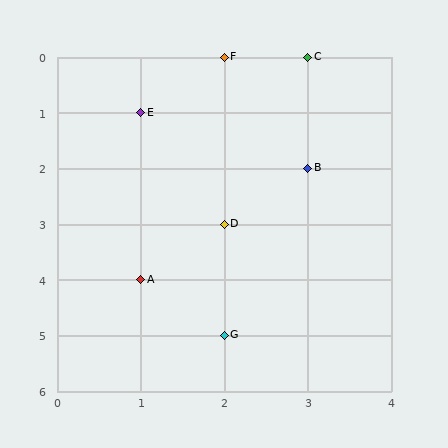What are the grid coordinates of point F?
Point F is at grid coordinates (2, 0).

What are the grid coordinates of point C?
Point C is at grid coordinates (3, 0).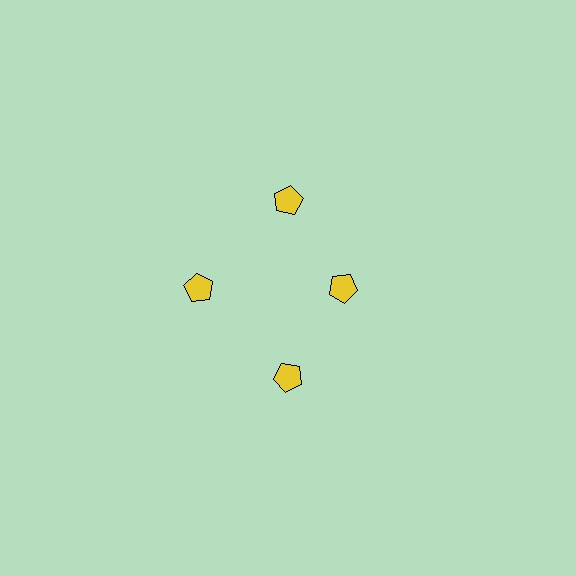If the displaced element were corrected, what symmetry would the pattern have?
It would have 4-fold rotational symmetry — the pattern would map onto itself every 90 degrees.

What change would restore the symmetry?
The symmetry would be restored by moving it outward, back onto the ring so that all 4 pentagons sit at equal angles and equal distance from the center.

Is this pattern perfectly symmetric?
No. The 4 yellow pentagons are arranged in a ring, but one element near the 3 o'clock position is pulled inward toward the center, breaking the 4-fold rotational symmetry.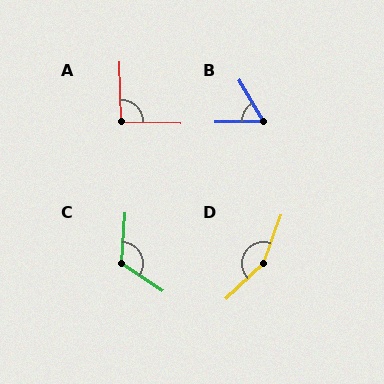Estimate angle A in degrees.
Approximately 94 degrees.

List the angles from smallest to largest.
B (60°), A (94°), C (119°), D (153°).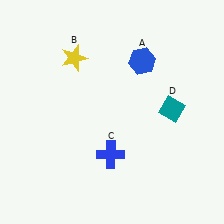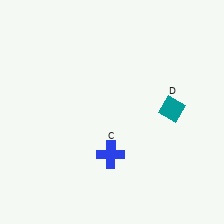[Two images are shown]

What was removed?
The blue hexagon (A), the yellow star (B) were removed in Image 2.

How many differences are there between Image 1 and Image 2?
There are 2 differences between the two images.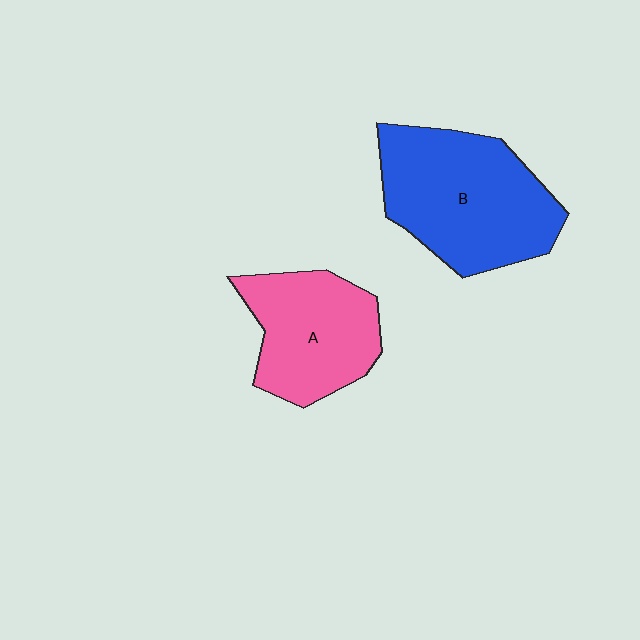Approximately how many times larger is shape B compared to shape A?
Approximately 1.4 times.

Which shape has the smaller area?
Shape A (pink).